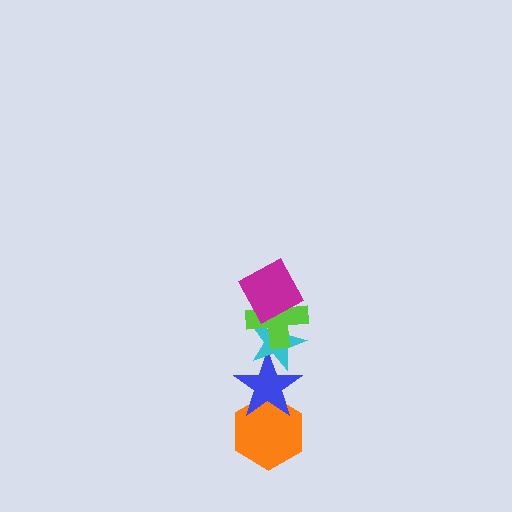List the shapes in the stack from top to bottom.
From top to bottom: the magenta square, the lime cross, the cyan star, the blue star, the orange hexagon.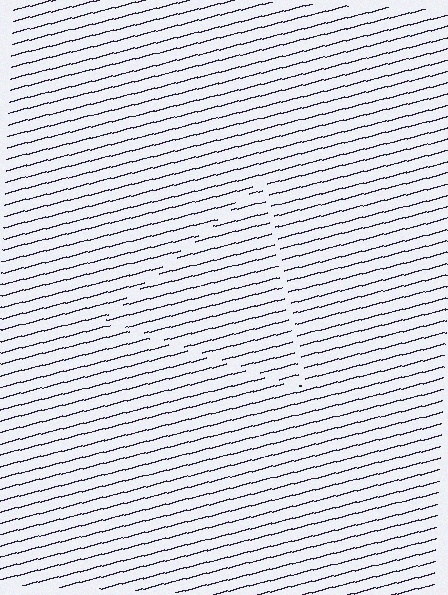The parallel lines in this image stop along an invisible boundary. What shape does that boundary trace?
An illusory triangle. The interior of the shape contains the same grating, shifted by half a period — the contour is defined by the phase discontinuity where line-ends from the inner and outer gratings abut.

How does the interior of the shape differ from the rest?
The interior of the shape contains the same grating, shifted by half a period — the contour is defined by the phase discontinuity where line-ends from the inner and outer gratings abut.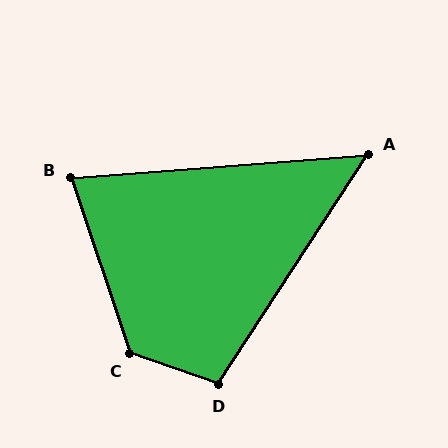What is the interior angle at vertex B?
Approximately 76 degrees (acute).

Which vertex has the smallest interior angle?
A, at approximately 52 degrees.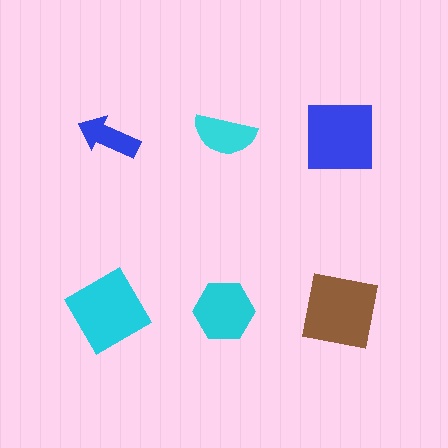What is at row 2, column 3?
A brown square.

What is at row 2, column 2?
A cyan hexagon.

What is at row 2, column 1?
A cyan diamond.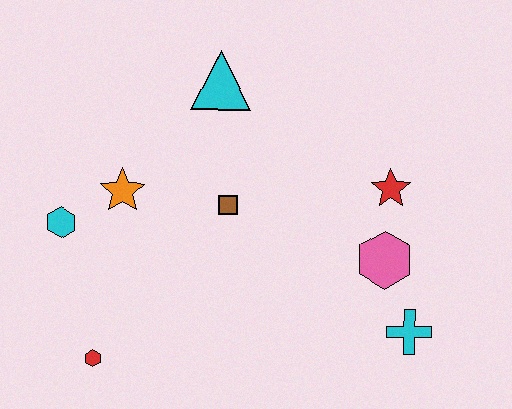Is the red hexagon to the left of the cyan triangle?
Yes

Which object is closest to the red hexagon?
The cyan hexagon is closest to the red hexagon.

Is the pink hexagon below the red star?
Yes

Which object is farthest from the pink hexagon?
The cyan hexagon is farthest from the pink hexagon.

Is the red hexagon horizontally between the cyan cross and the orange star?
No